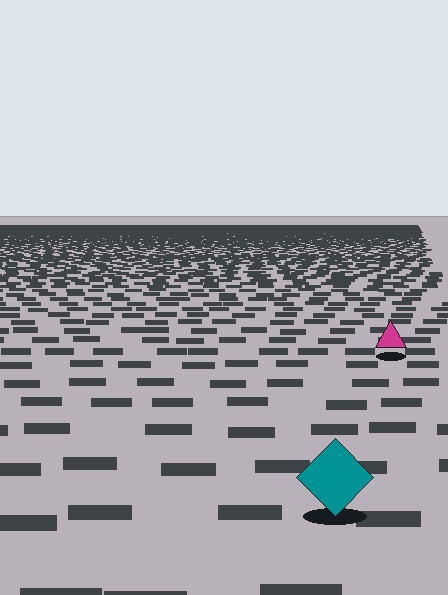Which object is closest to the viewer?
The teal diamond is closest. The texture marks near it are larger and more spread out.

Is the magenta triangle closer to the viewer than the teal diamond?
No. The teal diamond is closer — you can tell from the texture gradient: the ground texture is coarser near it.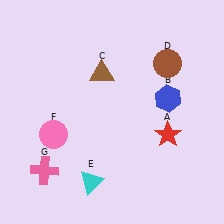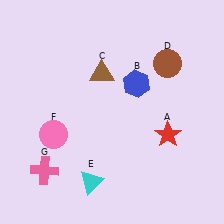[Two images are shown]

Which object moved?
The blue hexagon (B) moved left.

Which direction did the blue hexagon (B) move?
The blue hexagon (B) moved left.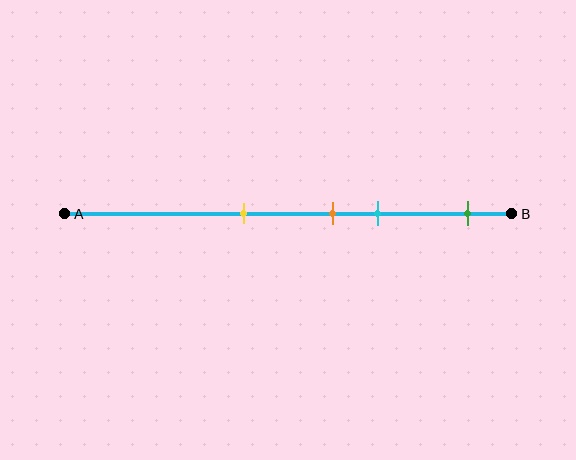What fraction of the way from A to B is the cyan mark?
The cyan mark is approximately 70% (0.7) of the way from A to B.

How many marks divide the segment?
There are 4 marks dividing the segment.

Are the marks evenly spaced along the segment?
No, the marks are not evenly spaced.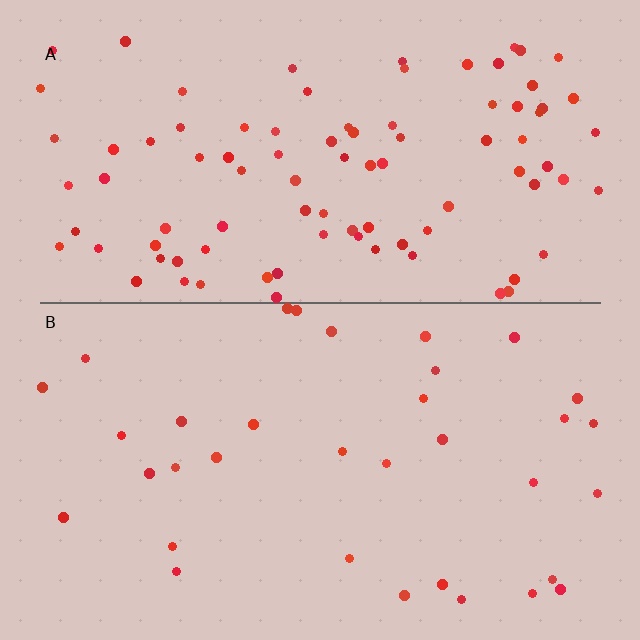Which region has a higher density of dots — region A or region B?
A (the top).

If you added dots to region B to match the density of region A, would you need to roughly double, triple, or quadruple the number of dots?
Approximately triple.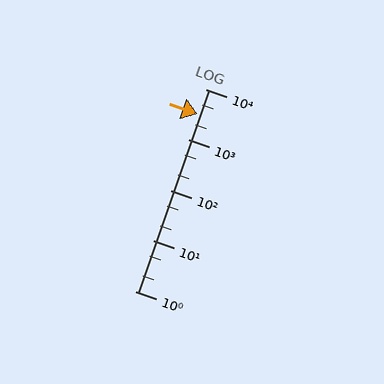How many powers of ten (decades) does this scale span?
The scale spans 4 decades, from 1 to 10000.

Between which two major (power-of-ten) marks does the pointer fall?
The pointer is between 1000 and 10000.